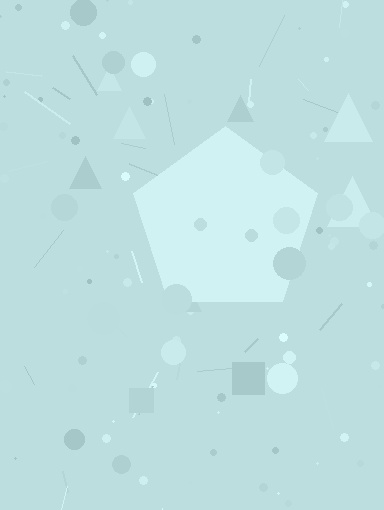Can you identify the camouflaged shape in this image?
The camouflaged shape is a pentagon.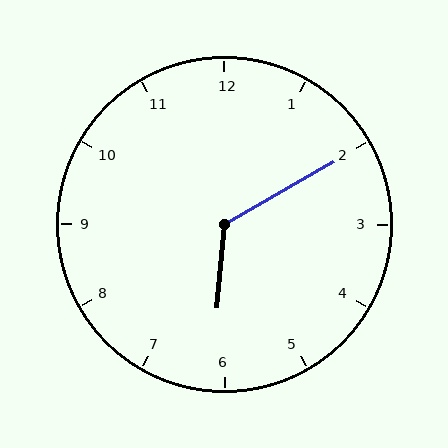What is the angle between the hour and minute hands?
Approximately 125 degrees.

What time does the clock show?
6:10.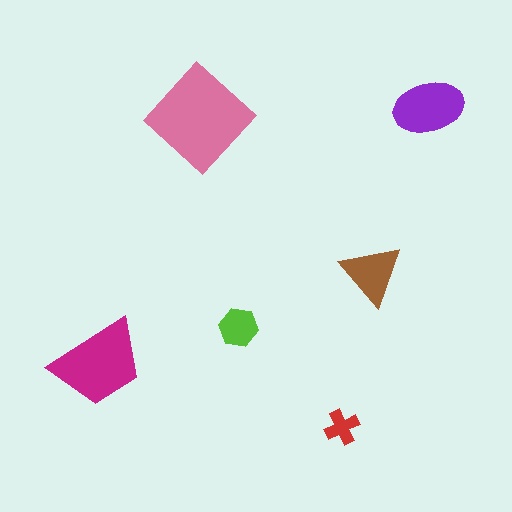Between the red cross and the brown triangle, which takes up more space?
The brown triangle.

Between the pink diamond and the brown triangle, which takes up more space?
The pink diamond.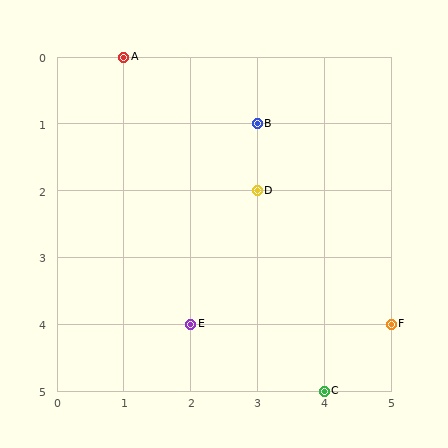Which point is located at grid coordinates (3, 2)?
Point D is at (3, 2).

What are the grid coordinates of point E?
Point E is at grid coordinates (2, 4).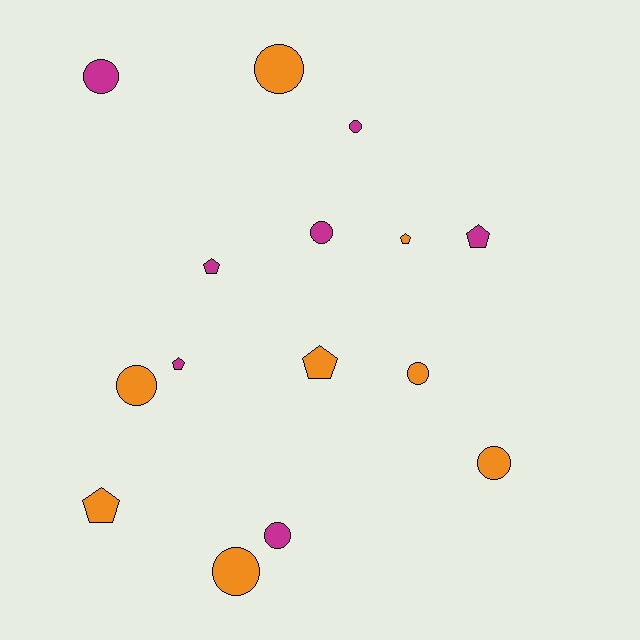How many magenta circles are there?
There are 4 magenta circles.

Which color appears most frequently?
Orange, with 8 objects.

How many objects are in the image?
There are 15 objects.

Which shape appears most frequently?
Circle, with 9 objects.